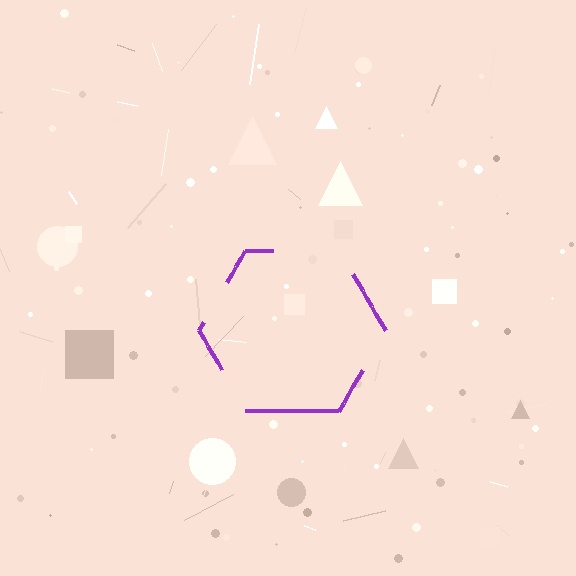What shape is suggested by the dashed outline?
The dashed outline suggests a hexagon.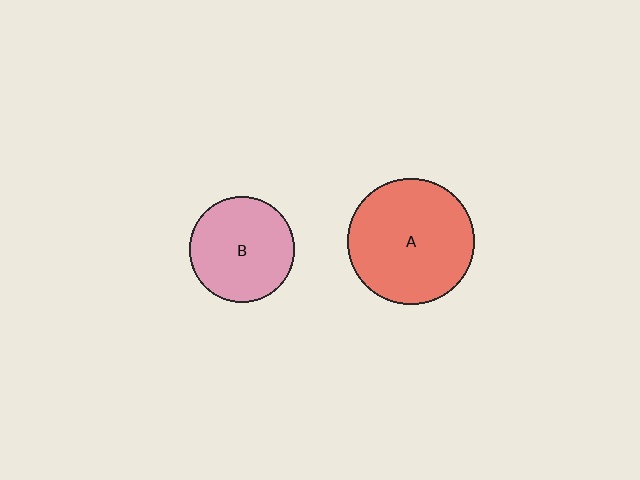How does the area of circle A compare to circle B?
Approximately 1.4 times.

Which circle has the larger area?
Circle A (red).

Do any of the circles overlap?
No, none of the circles overlap.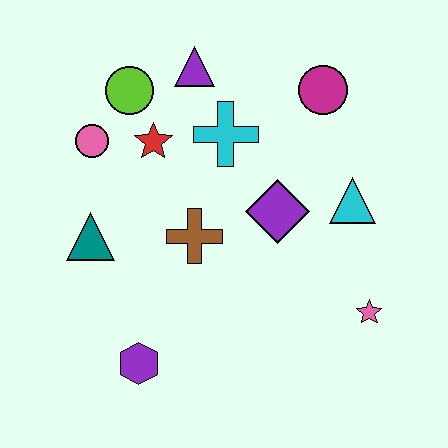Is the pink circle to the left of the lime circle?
Yes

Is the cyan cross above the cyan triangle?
Yes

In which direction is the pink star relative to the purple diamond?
The pink star is below the purple diamond.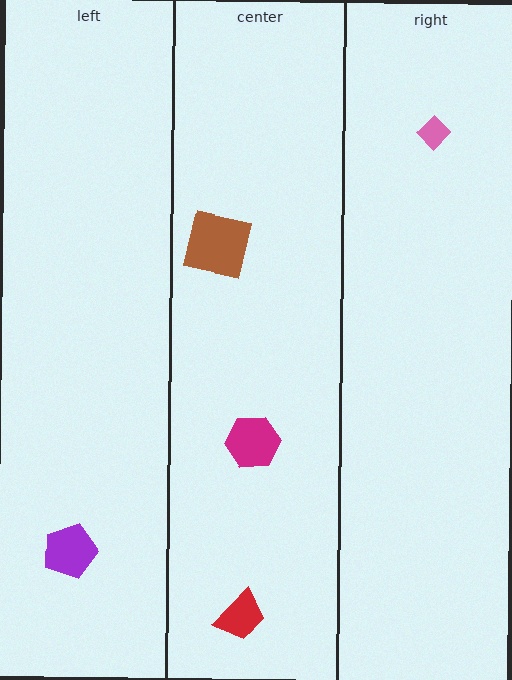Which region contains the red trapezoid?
The center region.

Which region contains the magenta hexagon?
The center region.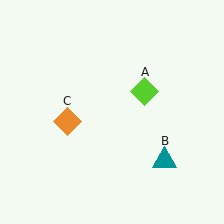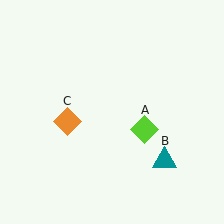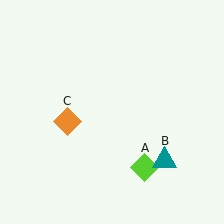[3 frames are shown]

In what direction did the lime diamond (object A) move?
The lime diamond (object A) moved down.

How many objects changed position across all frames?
1 object changed position: lime diamond (object A).